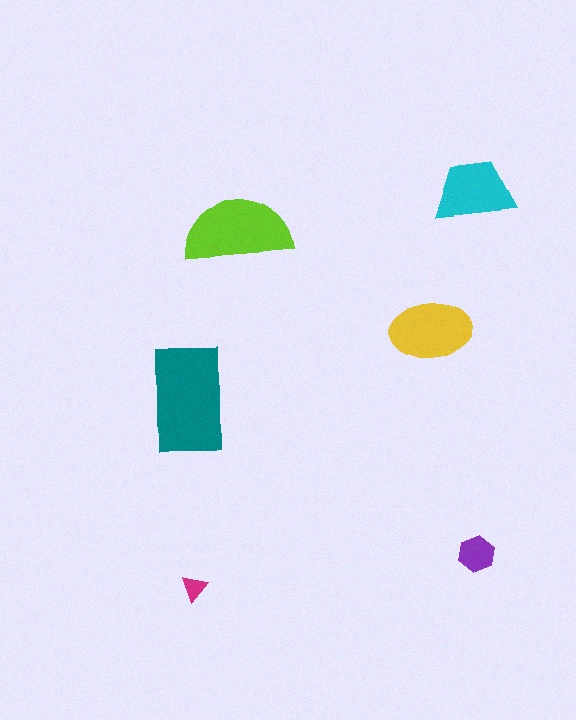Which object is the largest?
The teal rectangle.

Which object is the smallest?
The magenta triangle.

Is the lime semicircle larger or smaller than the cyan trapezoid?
Larger.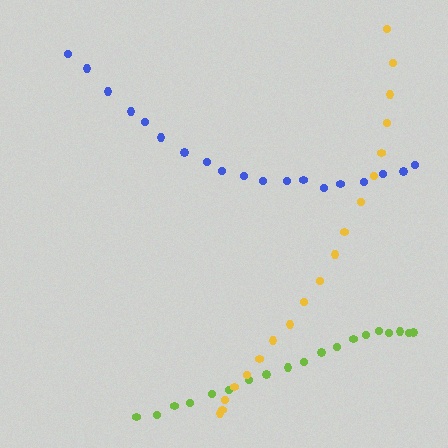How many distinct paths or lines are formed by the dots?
There are 3 distinct paths.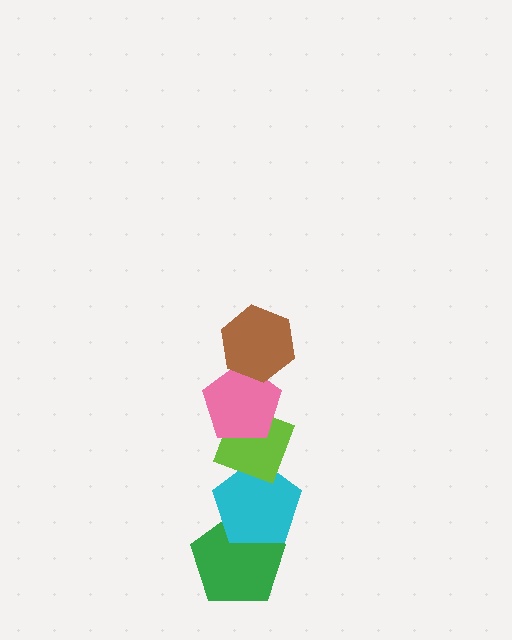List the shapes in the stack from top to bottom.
From top to bottom: the brown hexagon, the pink pentagon, the lime diamond, the cyan pentagon, the green pentagon.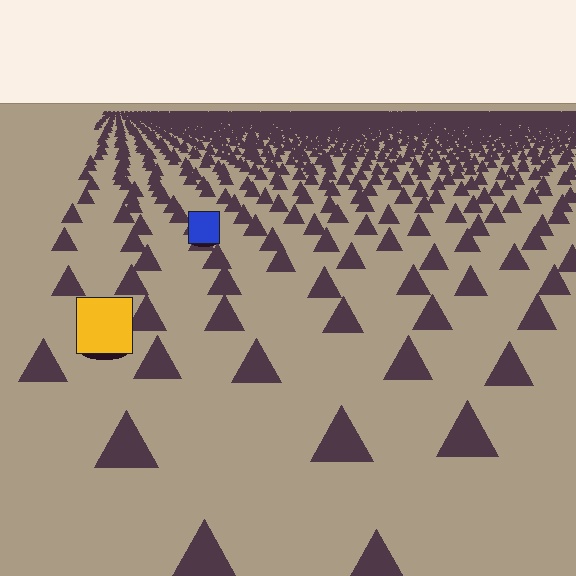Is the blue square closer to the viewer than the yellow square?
No. The yellow square is closer — you can tell from the texture gradient: the ground texture is coarser near it.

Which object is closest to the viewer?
The yellow square is closest. The texture marks near it are larger and more spread out.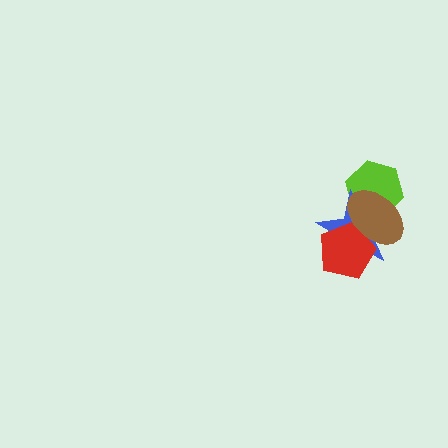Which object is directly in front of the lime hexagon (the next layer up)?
The blue star is directly in front of the lime hexagon.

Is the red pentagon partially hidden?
Yes, it is partially covered by another shape.